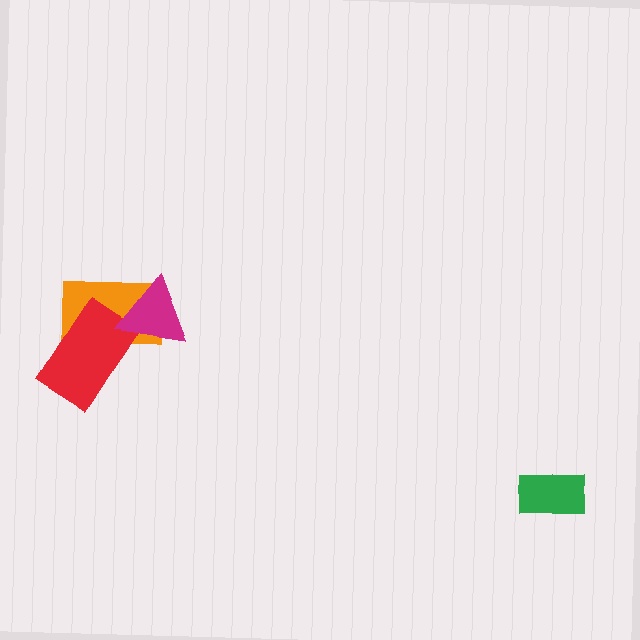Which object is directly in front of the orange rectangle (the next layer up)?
The red rectangle is directly in front of the orange rectangle.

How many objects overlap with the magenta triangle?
2 objects overlap with the magenta triangle.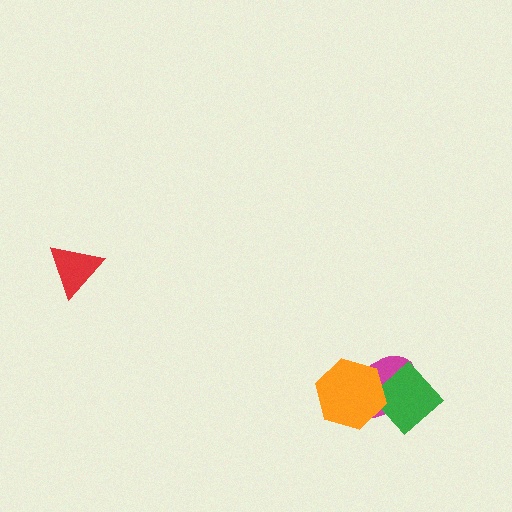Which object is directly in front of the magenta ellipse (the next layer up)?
The green diamond is directly in front of the magenta ellipse.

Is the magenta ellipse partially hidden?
Yes, it is partially covered by another shape.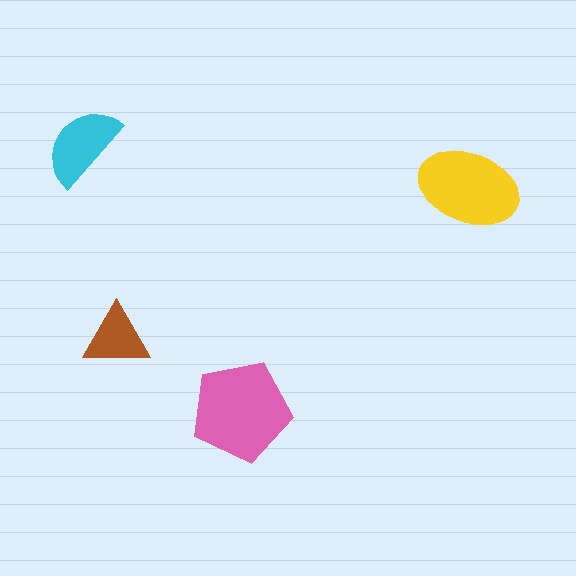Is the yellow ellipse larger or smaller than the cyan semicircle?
Larger.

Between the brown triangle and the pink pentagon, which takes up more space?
The pink pentagon.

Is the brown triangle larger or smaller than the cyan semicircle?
Smaller.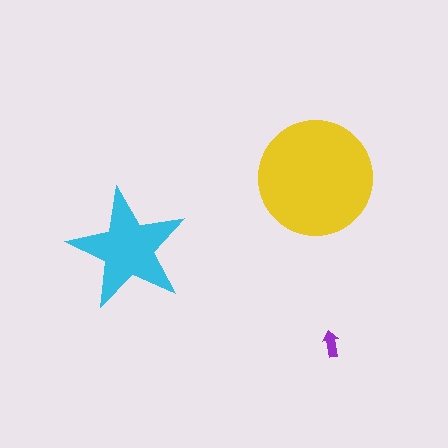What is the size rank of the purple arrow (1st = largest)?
3rd.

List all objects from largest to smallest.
The yellow circle, the cyan star, the purple arrow.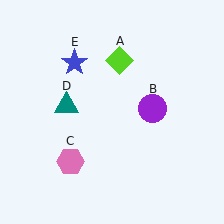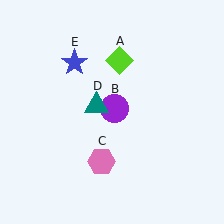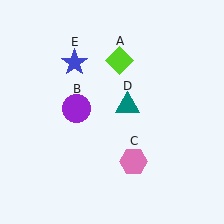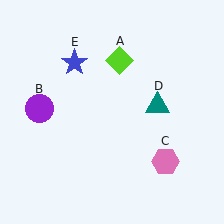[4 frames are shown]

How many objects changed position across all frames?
3 objects changed position: purple circle (object B), pink hexagon (object C), teal triangle (object D).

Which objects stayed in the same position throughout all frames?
Lime diamond (object A) and blue star (object E) remained stationary.